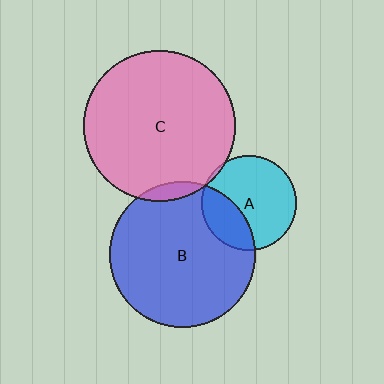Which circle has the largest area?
Circle C (pink).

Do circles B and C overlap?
Yes.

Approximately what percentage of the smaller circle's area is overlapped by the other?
Approximately 5%.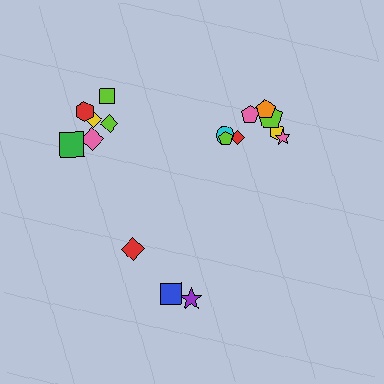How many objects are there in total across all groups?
There are 17 objects.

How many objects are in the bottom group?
There are 3 objects.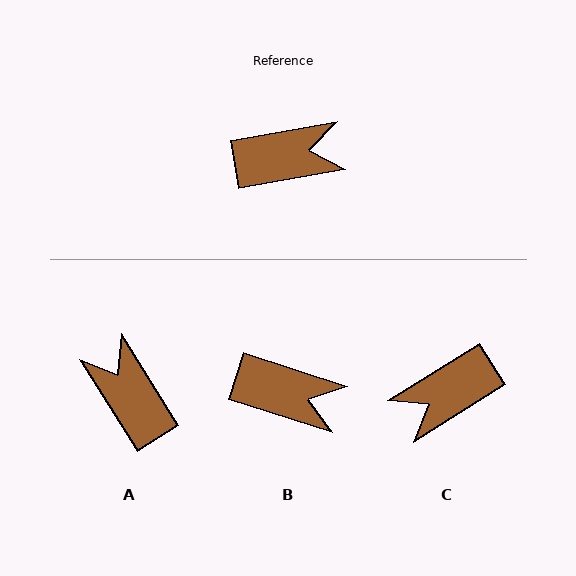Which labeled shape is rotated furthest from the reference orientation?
C, about 158 degrees away.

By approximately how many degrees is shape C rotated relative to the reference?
Approximately 158 degrees clockwise.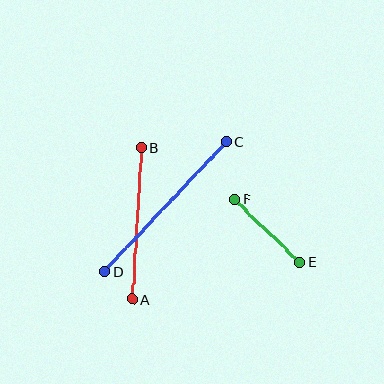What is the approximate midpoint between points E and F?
The midpoint is at approximately (267, 231) pixels.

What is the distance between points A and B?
The distance is approximately 152 pixels.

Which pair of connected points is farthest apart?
Points C and D are farthest apart.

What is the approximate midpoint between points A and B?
The midpoint is at approximately (137, 223) pixels.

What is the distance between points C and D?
The distance is approximately 178 pixels.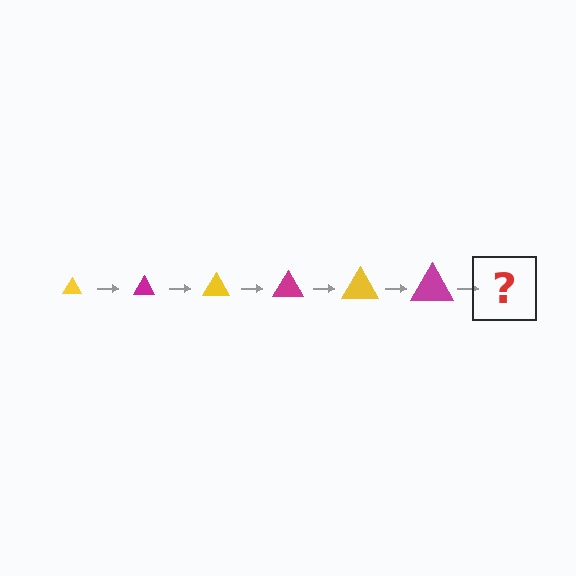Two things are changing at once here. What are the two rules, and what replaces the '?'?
The two rules are that the triangle grows larger each step and the color cycles through yellow and magenta. The '?' should be a yellow triangle, larger than the previous one.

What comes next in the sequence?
The next element should be a yellow triangle, larger than the previous one.